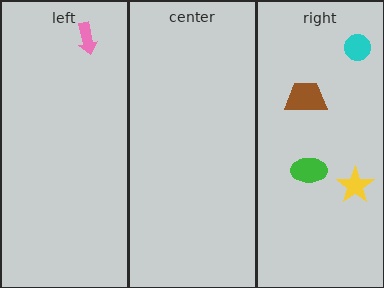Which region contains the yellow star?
The right region.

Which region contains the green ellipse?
The right region.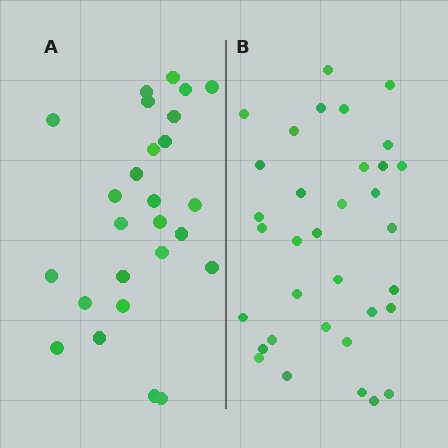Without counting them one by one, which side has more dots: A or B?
Region B (the right region) has more dots.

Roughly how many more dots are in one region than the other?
Region B has roughly 8 or so more dots than region A.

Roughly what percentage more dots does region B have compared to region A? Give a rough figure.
About 30% more.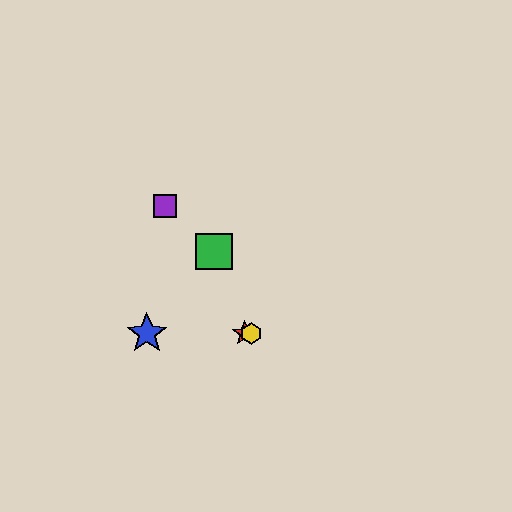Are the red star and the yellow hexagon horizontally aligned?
Yes, both are at y≈334.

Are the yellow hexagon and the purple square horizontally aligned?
No, the yellow hexagon is at y≈334 and the purple square is at y≈206.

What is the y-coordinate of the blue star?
The blue star is at y≈334.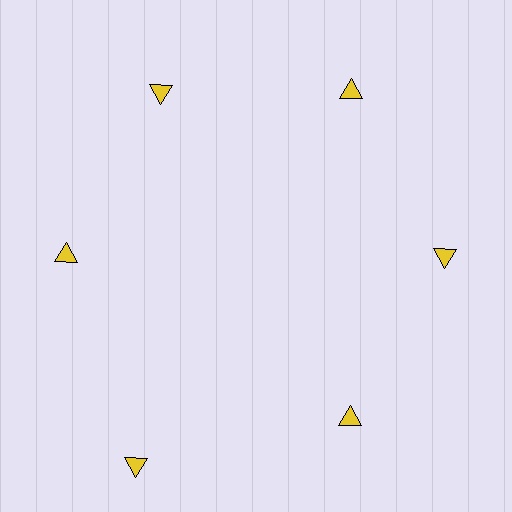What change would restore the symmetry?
The symmetry would be restored by moving it inward, back onto the ring so that all 6 triangles sit at equal angles and equal distance from the center.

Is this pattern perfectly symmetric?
No. The 6 yellow triangles are arranged in a ring, but one element near the 7 o'clock position is pushed outward from the center, breaking the 6-fold rotational symmetry.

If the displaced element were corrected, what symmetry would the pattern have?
It would have 6-fold rotational symmetry — the pattern would map onto itself every 60 degrees.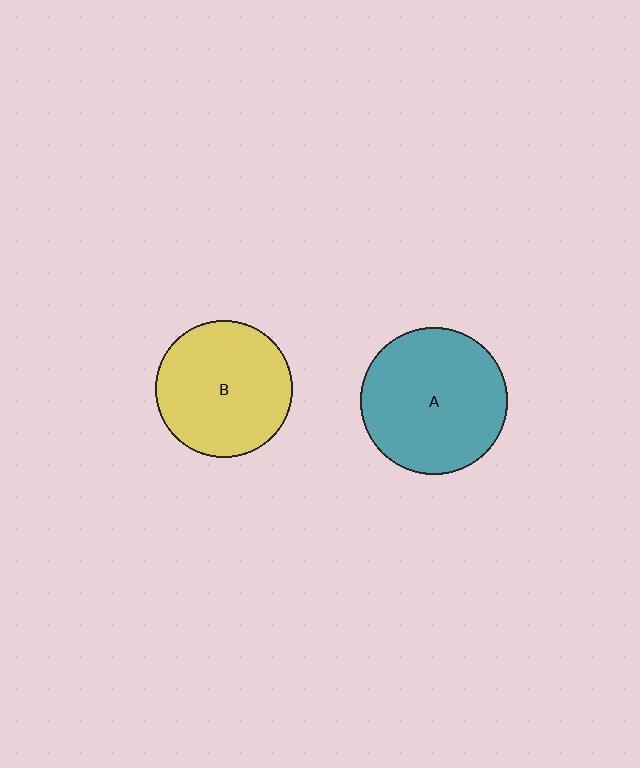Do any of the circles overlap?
No, none of the circles overlap.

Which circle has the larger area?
Circle A (teal).